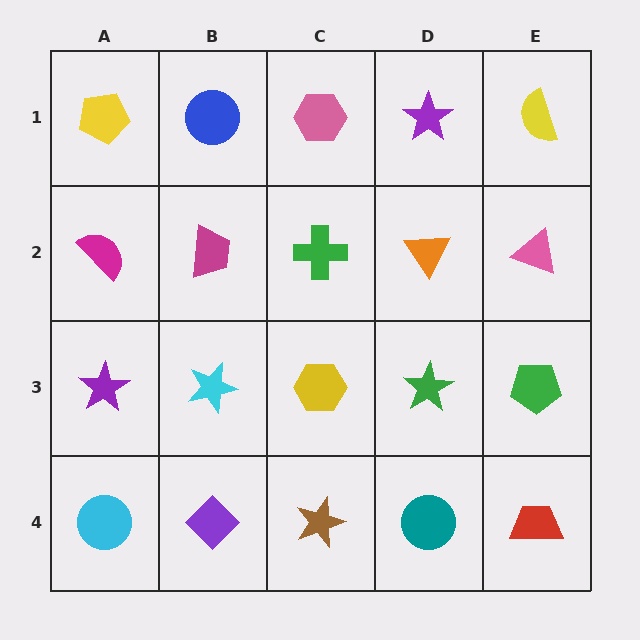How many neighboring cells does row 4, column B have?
3.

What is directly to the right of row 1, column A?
A blue circle.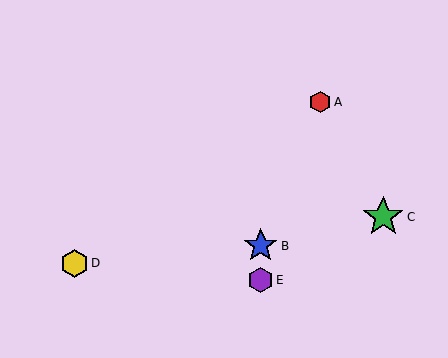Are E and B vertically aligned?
Yes, both are at x≈261.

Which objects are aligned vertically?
Objects B, E are aligned vertically.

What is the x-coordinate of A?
Object A is at x≈320.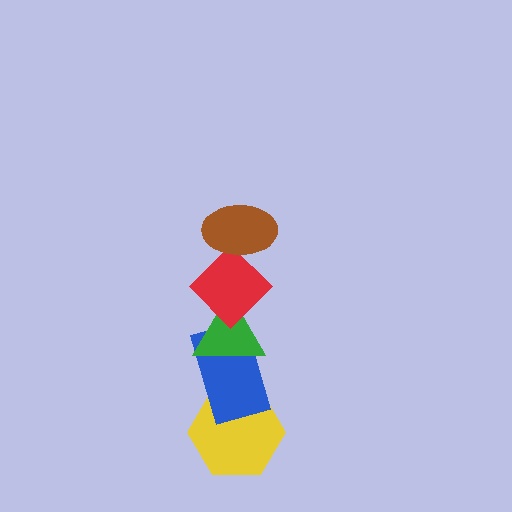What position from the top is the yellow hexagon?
The yellow hexagon is 5th from the top.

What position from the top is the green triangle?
The green triangle is 3rd from the top.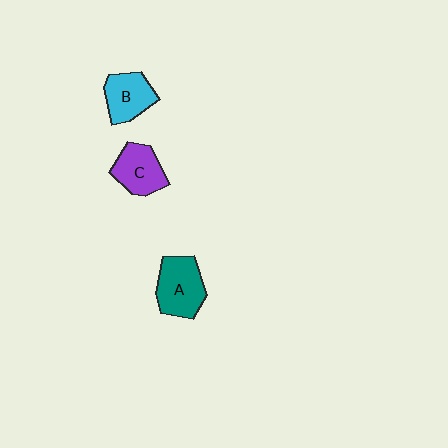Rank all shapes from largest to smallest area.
From largest to smallest: A (teal), C (purple), B (cyan).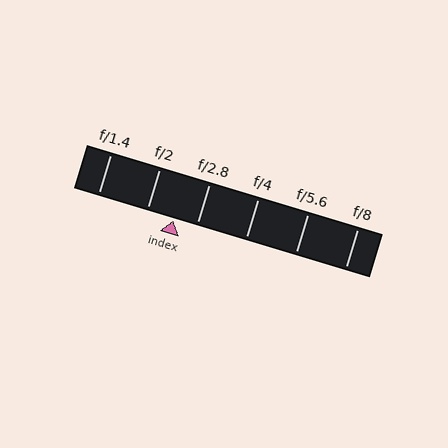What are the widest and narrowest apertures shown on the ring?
The widest aperture shown is f/1.4 and the narrowest is f/8.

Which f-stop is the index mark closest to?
The index mark is closest to f/2.8.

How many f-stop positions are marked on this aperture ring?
There are 6 f-stop positions marked.